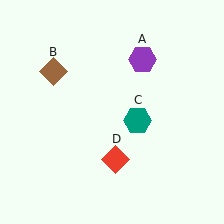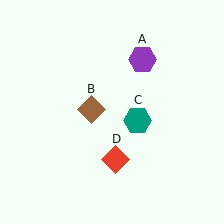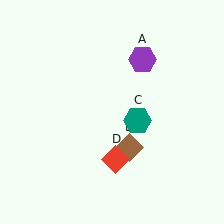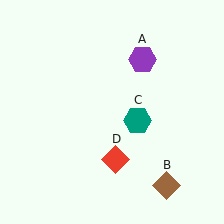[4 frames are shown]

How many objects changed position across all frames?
1 object changed position: brown diamond (object B).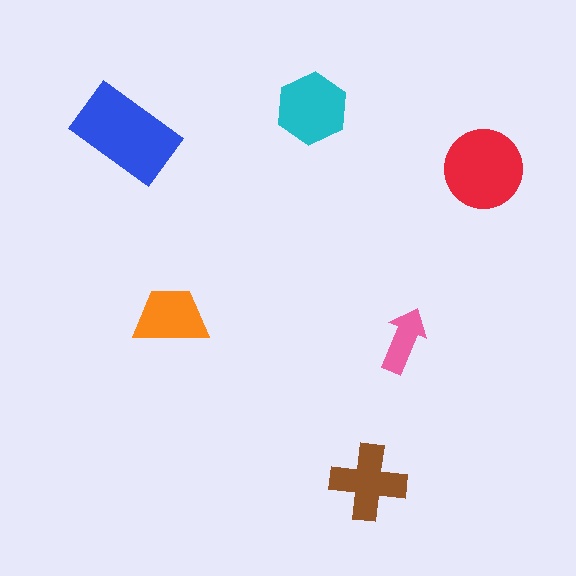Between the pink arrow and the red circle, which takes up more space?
The red circle.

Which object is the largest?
The blue rectangle.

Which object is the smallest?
The pink arrow.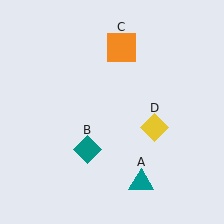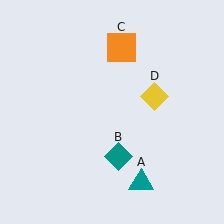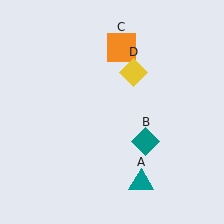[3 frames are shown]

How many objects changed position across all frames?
2 objects changed position: teal diamond (object B), yellow diamond (object D).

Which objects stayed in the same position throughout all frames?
Teal triangle (object A) and orange square (object C) remained stationary.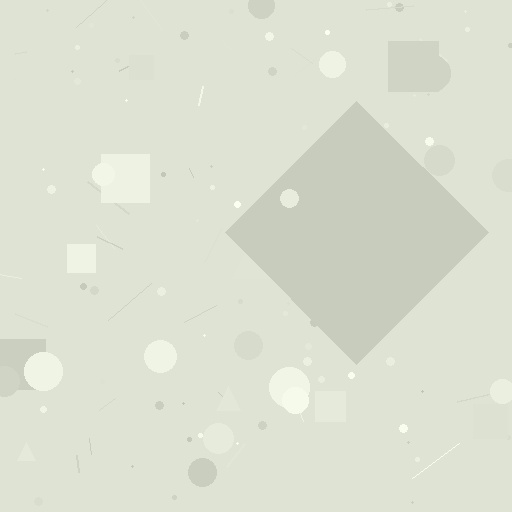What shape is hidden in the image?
A diamond is hidden in the image.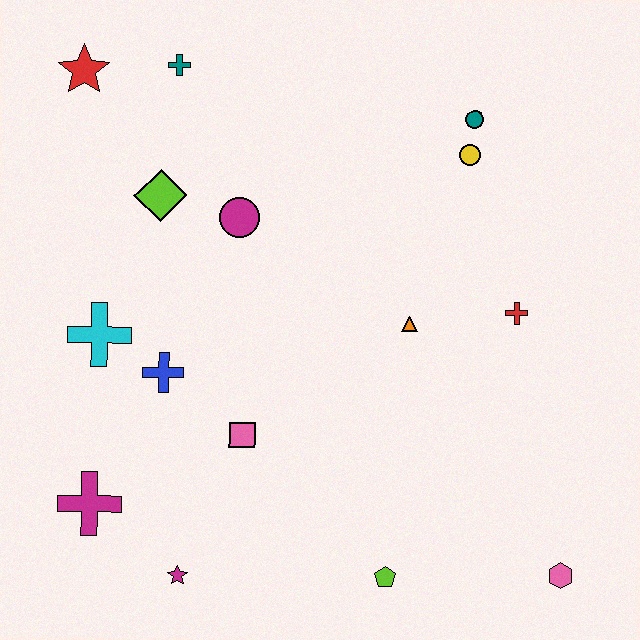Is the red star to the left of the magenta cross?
Yes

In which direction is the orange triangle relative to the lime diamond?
The orange triangle is to the right of the lime diamond.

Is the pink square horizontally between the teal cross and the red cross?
Yes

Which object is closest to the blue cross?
The cyan cross is closest to the blue cross.